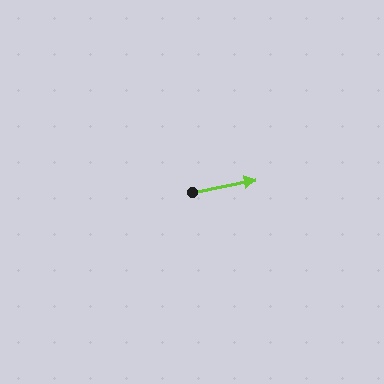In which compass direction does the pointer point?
East.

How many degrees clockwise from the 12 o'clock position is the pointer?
Approximately 79 degrees.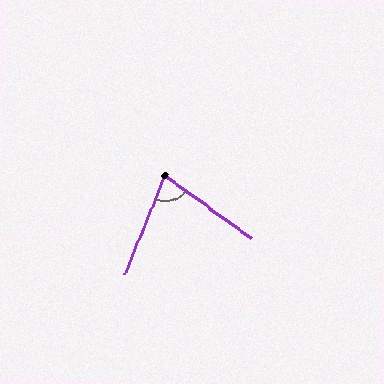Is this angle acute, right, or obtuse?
It is acute.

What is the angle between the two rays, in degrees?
Approximately 77 degrees.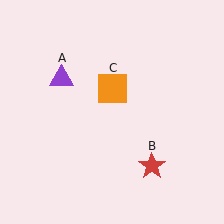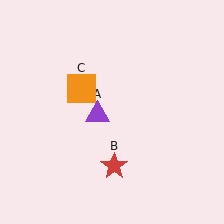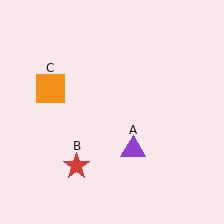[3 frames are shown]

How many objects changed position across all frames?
3 objects changed position: purple triangle (object A), red star (object B), orange square (object C).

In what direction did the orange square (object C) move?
The orange square (object C) moved left.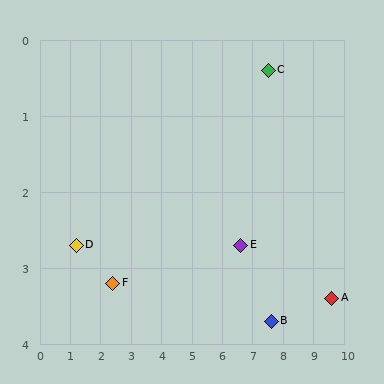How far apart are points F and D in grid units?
Points F and D are about 1.3 grid units apart.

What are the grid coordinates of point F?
Point F is at approximately (2.4, 3.2).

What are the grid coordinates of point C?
Point C is at approximately (7.5, 0.4).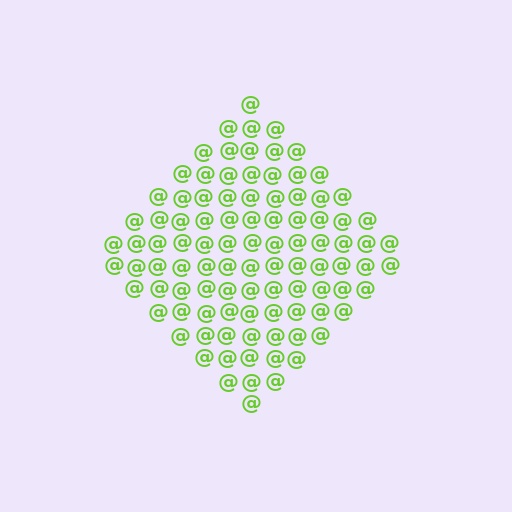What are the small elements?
The small elements are at signs.